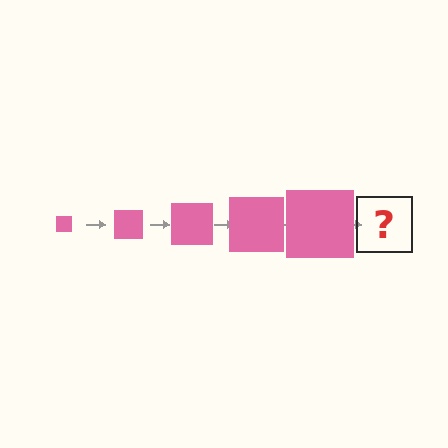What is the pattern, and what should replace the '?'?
The pattern is that the square gets progressively larger each step. The '?' should be a pink square, larger than the previous one.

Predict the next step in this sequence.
The next step is a pink square, larger than the previous one.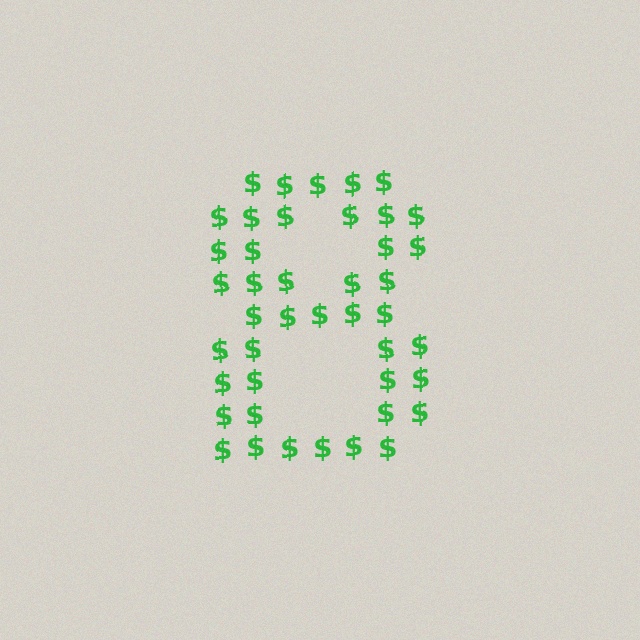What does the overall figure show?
The overall figure shows the digit 8.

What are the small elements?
The small elements are dollar signs.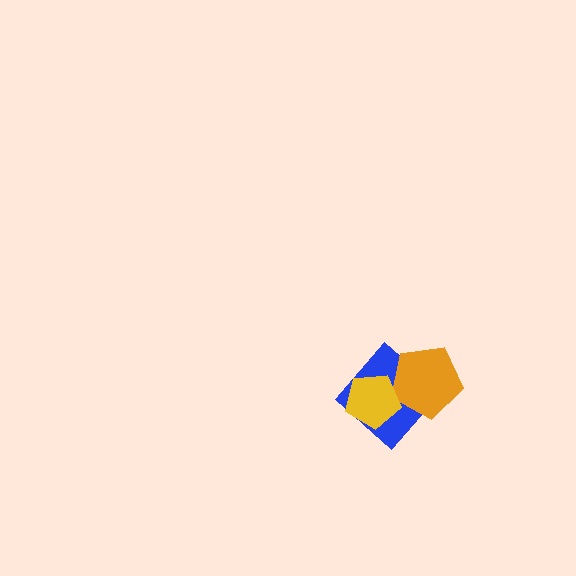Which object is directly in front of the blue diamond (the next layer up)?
The orange pentagon is directly in front of the blue diamond.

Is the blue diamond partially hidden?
Yes, it is partially covered by another shape.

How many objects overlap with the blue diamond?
2 objects overlap with the blue diamond.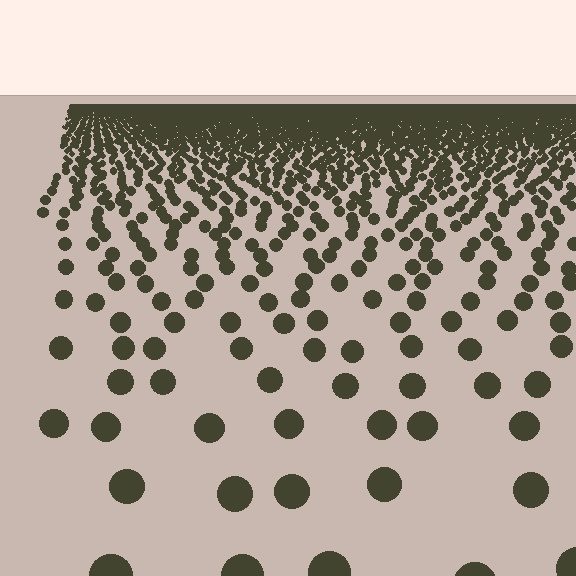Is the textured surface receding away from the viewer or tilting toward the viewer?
The surface is receding away from the viewer. Texture elements get smaller and denser toward the top.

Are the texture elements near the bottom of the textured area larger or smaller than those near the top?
Larger. Near the bottom, elements are closer to the viewer and appear at a bigger on-screen size.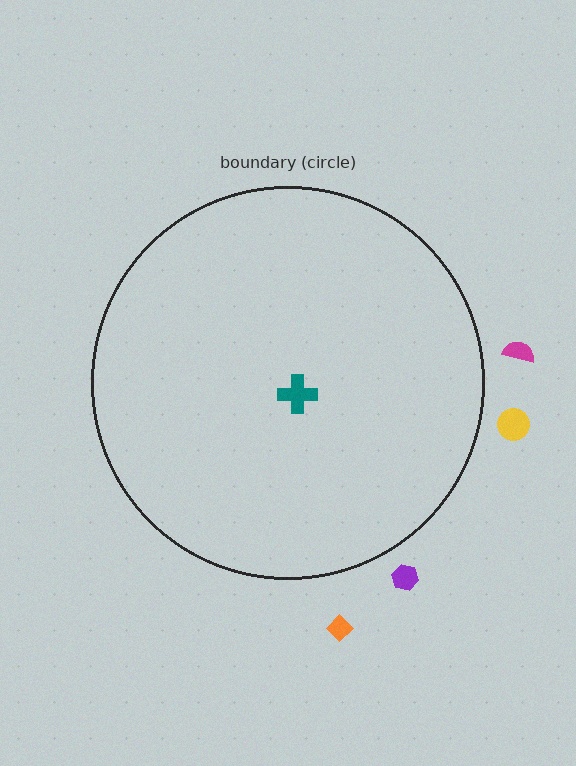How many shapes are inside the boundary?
1 inside, 4 outside.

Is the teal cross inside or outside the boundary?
Inside.